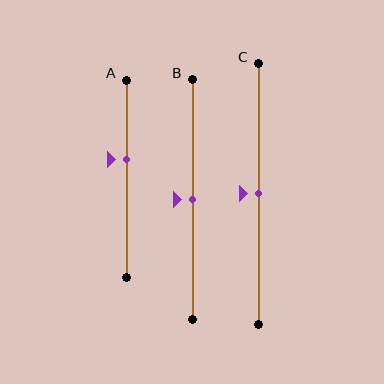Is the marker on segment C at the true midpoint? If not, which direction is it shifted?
Yes, the marker on segment C is at the true midpoint.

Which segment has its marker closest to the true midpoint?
Segment B has its marker closest to the true midpoint.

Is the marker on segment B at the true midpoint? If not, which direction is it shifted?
Yes, the marker on segment B is at the true midpoint.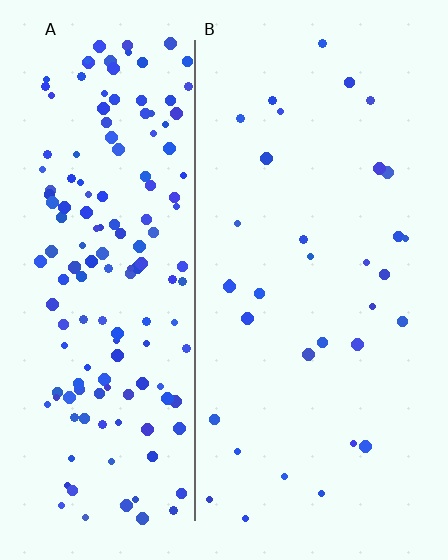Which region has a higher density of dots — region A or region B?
A (the left).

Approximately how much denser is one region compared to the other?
Approximately 5.0× — region A over region B.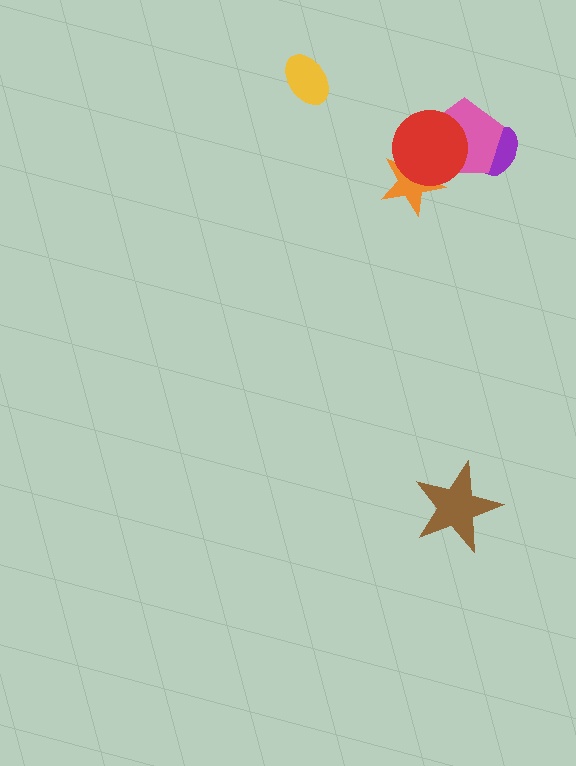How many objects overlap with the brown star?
0 objects overlap with the brown star.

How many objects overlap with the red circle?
2 objects overlap with the red circle.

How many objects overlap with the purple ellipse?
1 object overlaps with the purple ellipse.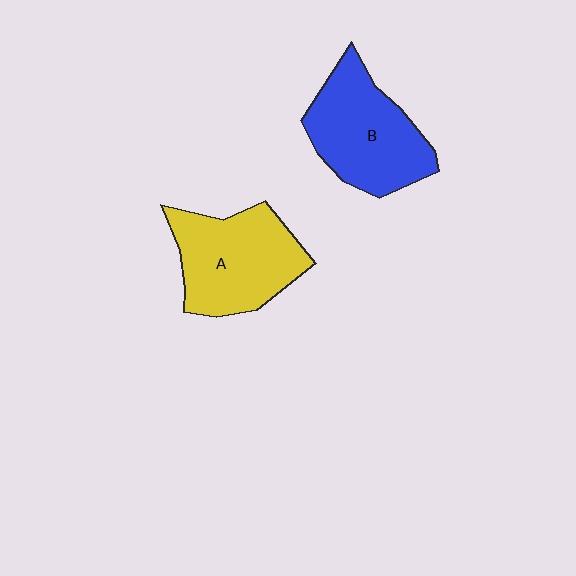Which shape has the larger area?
Shape A (yellow).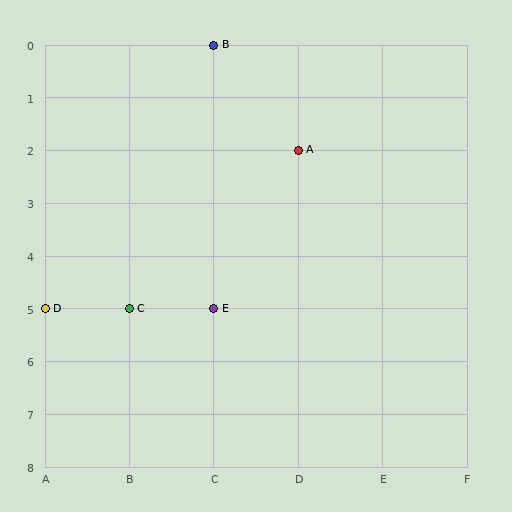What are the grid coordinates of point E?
Point E is at grid coordinates (C, 5).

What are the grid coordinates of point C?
Point C is at grid coordinates (B, 5).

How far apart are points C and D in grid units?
Points C and D are 1 column apart.